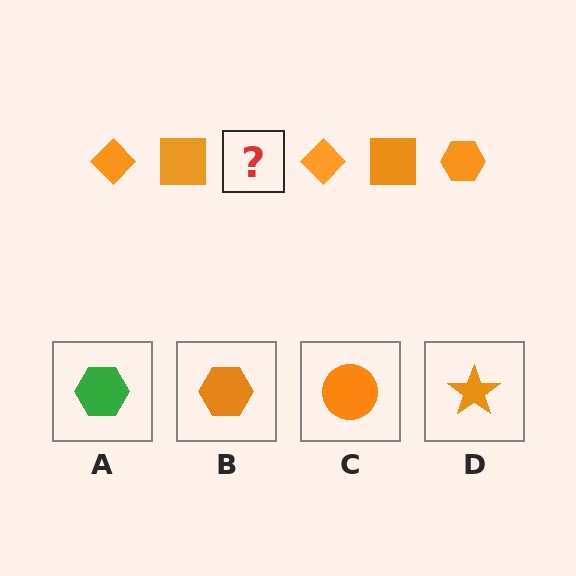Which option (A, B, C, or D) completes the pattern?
B.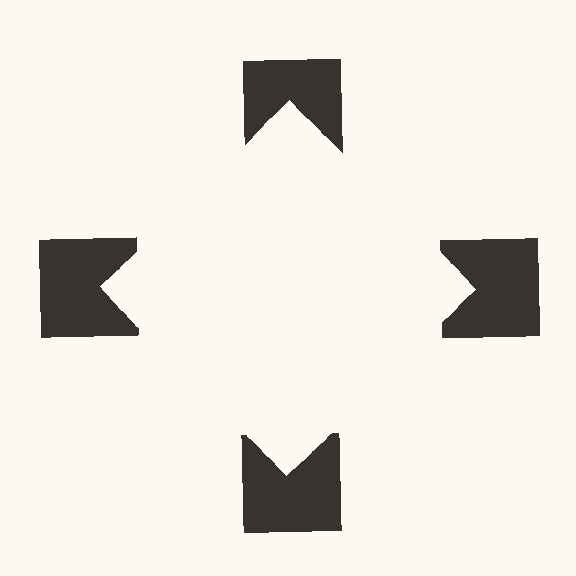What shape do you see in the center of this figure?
An illusory square — its edges are inferred from the aligned wedge cuts in the notched squares, not physically drawn.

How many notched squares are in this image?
There are 4 — one at each vertex of the illusory square.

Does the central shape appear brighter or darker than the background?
It typically appears slightly brighter than the background, even though no actual brightness change is drawn.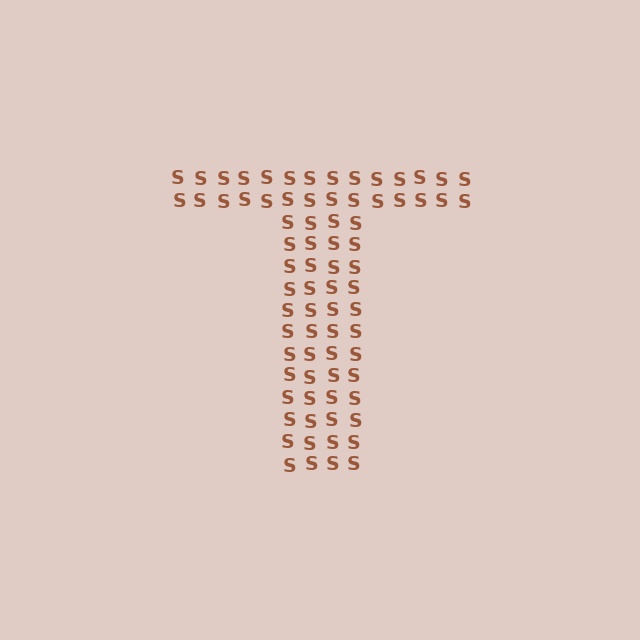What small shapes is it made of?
It is made of small letter S's.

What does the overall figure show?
The overall figure shows the letter T.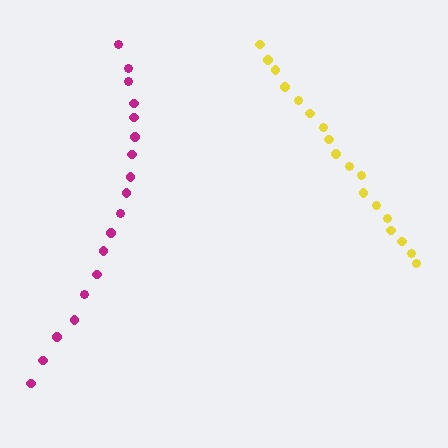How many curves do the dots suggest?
There are 2 distinct paths.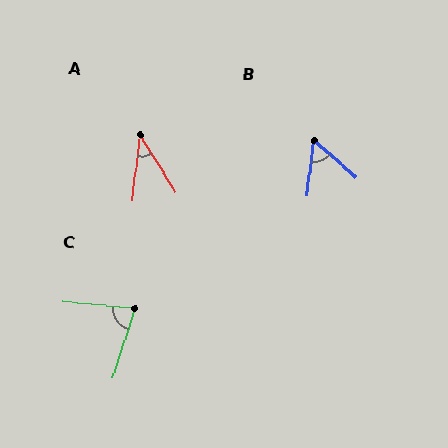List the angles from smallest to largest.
A (39°), B (55°), C (77°).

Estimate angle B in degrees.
Approximately 55 degrees.